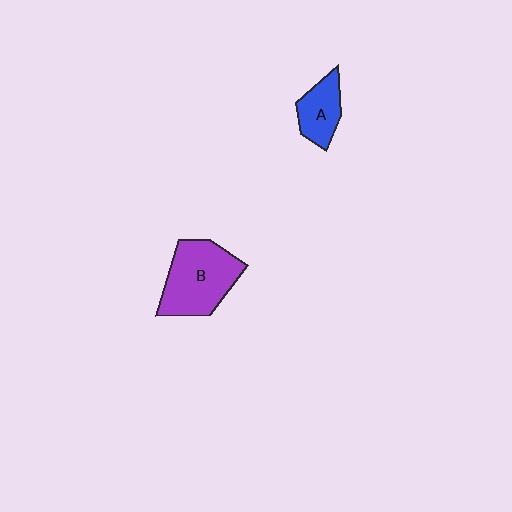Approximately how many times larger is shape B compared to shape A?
Approximately 1.9 times.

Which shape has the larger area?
Shape B (purple).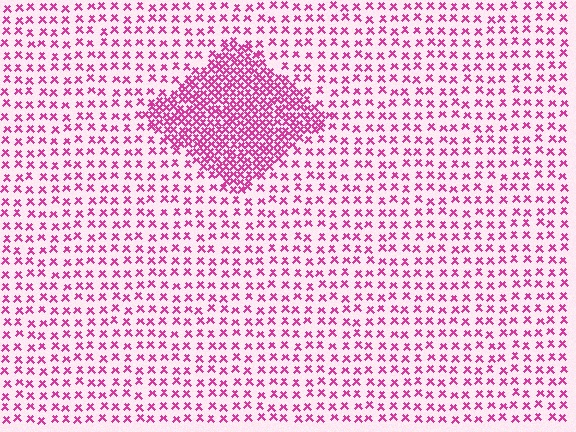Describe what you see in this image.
The image contains small magenta elements arranged at two different densities. A diamond-shaped region is visible where the elements are more densely packed than the surrounding area.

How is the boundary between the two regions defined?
The boundary is defined by a change in element density (approximately 2.7x ratio). All elements are the same color, size, and shape.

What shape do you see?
I see a diamond.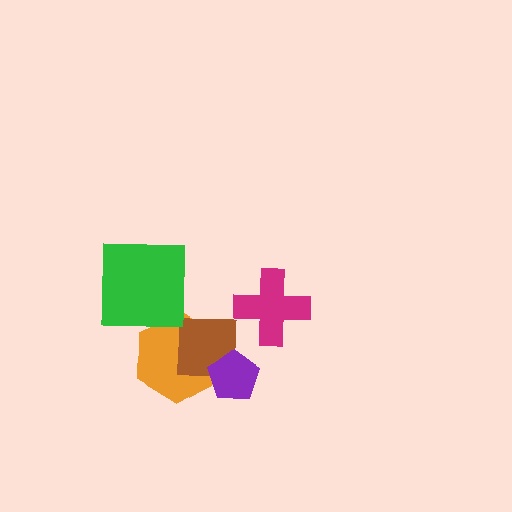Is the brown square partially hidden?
Yes, it is partially covered by another shape.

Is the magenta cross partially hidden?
No, no other shape covers it.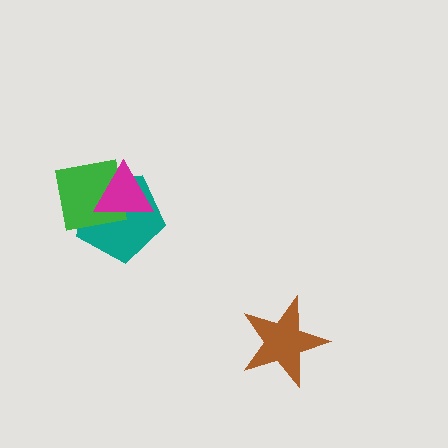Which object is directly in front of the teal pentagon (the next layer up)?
The green square is directly in front of the teal pentagon.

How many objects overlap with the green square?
2 objects overlap with the green square.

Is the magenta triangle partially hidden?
No, no other shape covers it.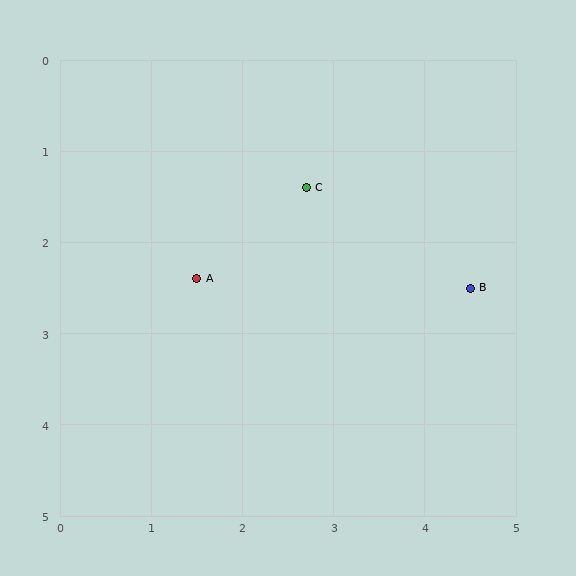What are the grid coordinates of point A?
Point A is at approximately (1.5, 2.4).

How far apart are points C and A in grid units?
Points C and A are about 1.6 grid units apart.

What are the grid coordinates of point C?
Point C is at approximately (2.7, 1.4).